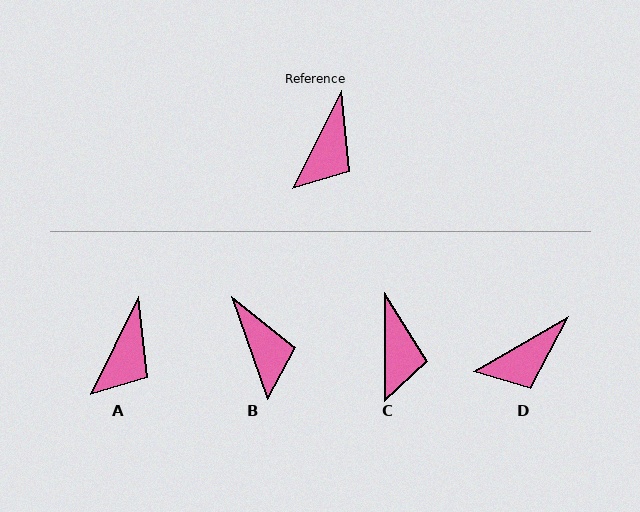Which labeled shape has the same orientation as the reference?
A.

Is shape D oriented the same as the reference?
No, it is off by about 34 degrees.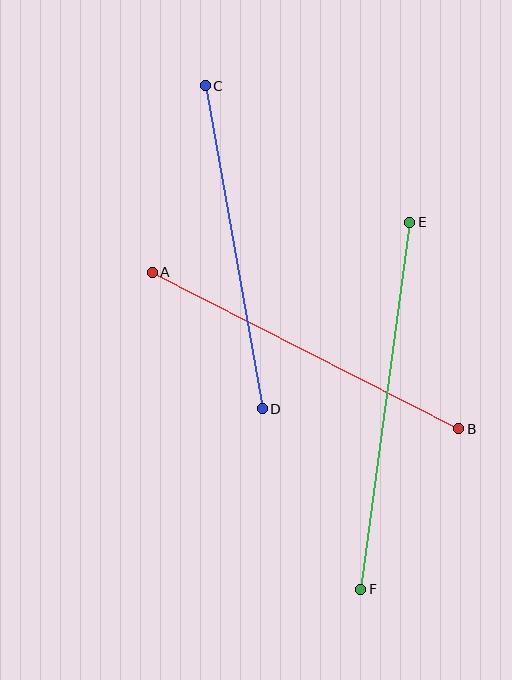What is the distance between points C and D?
The distance is approximately 328 pixels.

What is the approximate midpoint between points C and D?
The midpoint is at approximately (234, 247) pixels.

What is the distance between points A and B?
The distance is approximately 344 pixels.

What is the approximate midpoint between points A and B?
The midpoint is at approximately (306, 350) pixels.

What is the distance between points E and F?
The distance is approximately 370 pixels.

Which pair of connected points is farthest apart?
Points E and F are farthest apart.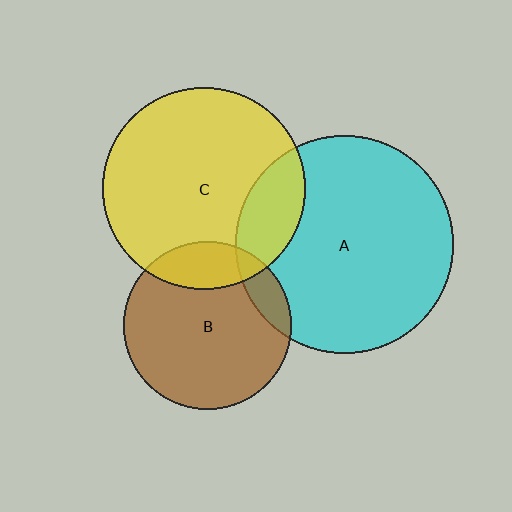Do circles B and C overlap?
Yes.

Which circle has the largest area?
Circle A (cyan).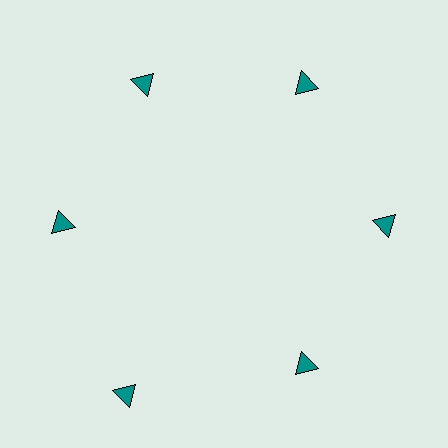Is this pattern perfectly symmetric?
No. The 6 teal triangles are arranged in a ring, but one element near the 7 o'clock position is pushed outward from the center, breaking the 6-fold rotational symmetry.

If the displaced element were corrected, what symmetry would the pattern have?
It would have 6-fold rotational symmetry — the pattern would map onto itself every 60 degrees.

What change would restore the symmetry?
The symmetry would be restored by moving it inward, back onto the ring so that all 6 triangles sit at equal angles and equal distance from the center.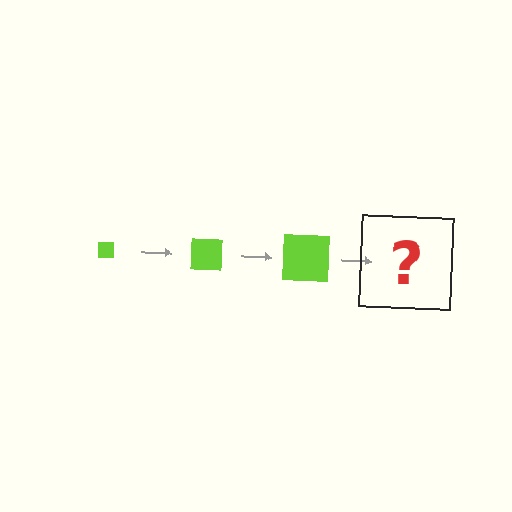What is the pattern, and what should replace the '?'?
The pattern is that the square gets progressively larger each step. The '?' should be a lime square, larger than the previous one.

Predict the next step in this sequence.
The next step is a lime square, larger than the previous one.